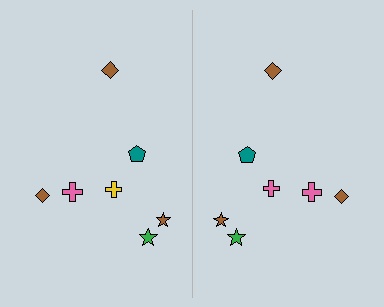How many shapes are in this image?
There are 14 shapes in this image.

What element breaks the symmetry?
The pink cross on the right side breaks the symmetry — its mirror counterpart is yellow.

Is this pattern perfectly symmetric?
No, the pattern is not perfectly symmetric. The pink cross on the right side breaks the symmetry — its mirror counterpart is yellow.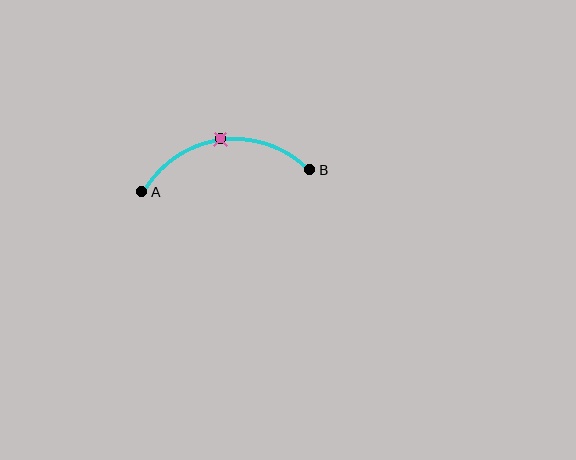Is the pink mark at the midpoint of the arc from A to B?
Yes. The pink mark lies on the arc at equal arc-length from both A and B — it is the arc midpoint.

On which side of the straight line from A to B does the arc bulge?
The arc bulges above the straight line connecting A and B.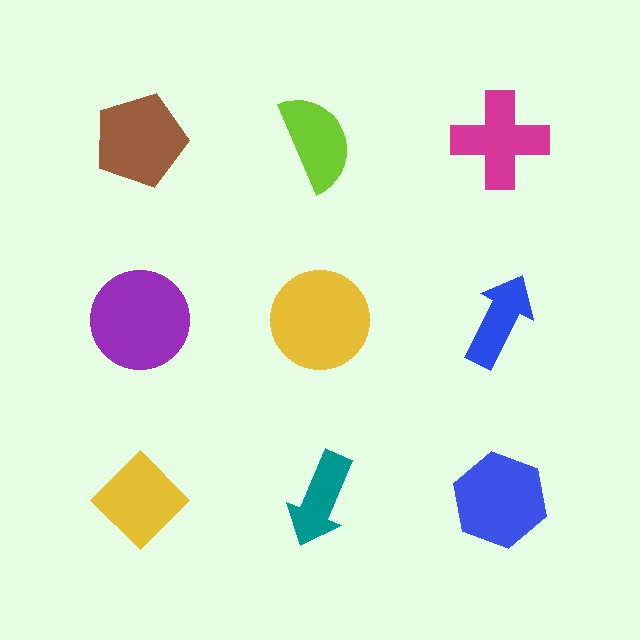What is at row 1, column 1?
A brown pentagon.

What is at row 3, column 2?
A teal arrow.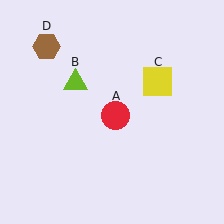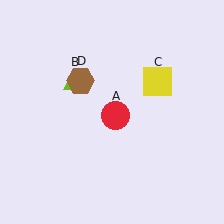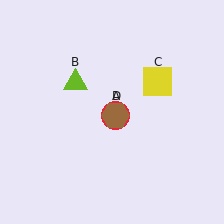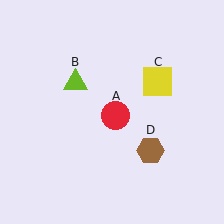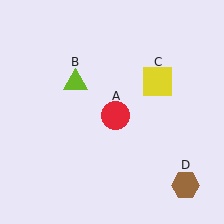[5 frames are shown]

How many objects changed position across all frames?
1 object changed position: brown hexagon (object D).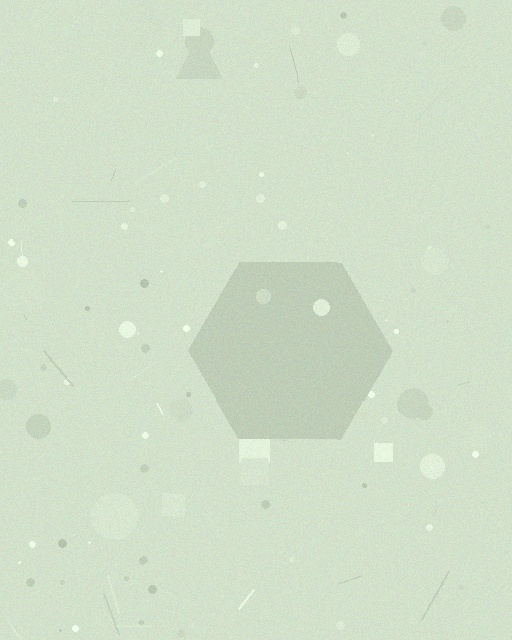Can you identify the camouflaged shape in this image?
The camouflaged shape is a hexagon.